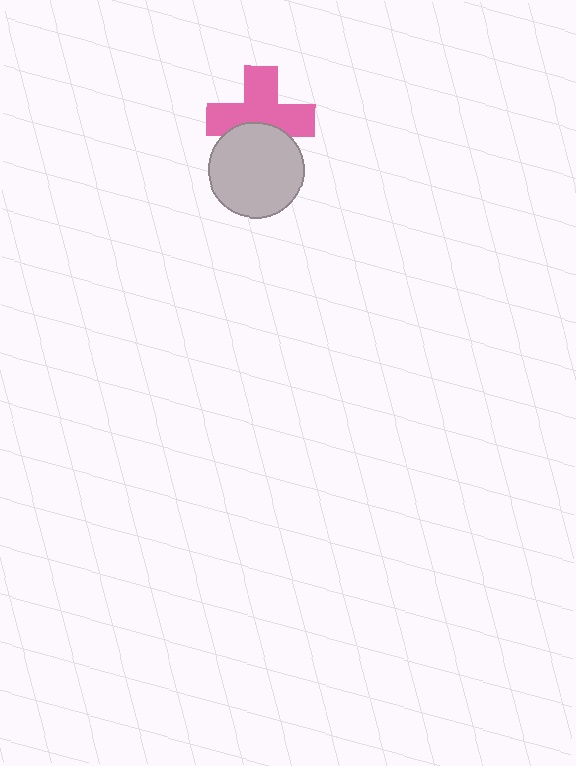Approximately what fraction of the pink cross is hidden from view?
Roughly 33% of the pink cross is hidden behind the light gray circle.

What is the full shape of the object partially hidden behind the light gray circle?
The partially hidden object is a pink cross.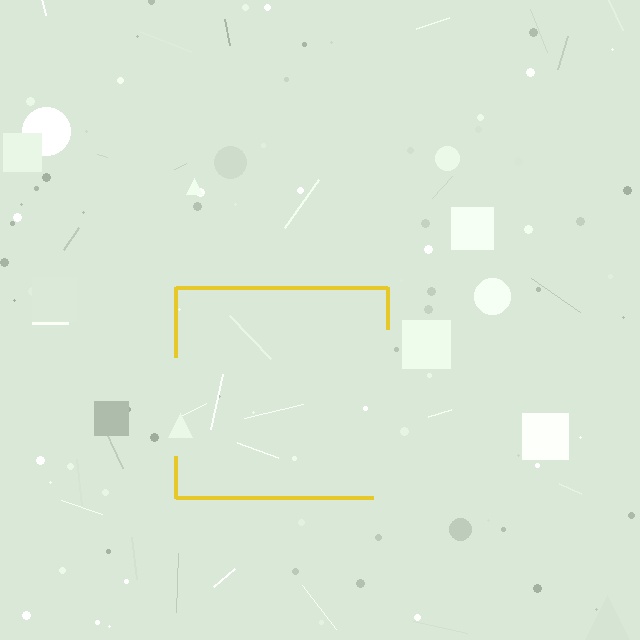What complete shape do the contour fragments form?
The contour fragments form a square.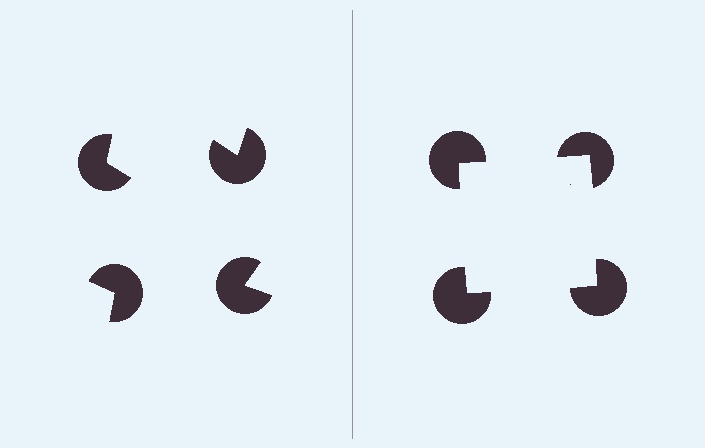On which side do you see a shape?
An illusory square appears on the right side. On the left side the wedge cuts are rotated, so no coherent shape forms.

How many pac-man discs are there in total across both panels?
8 — 4 on each side.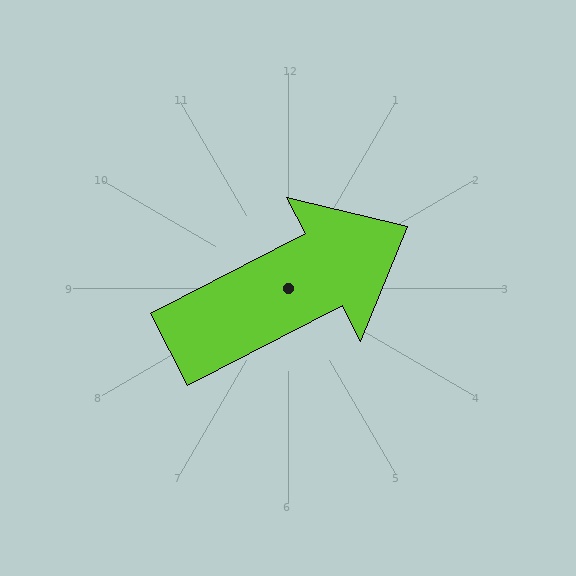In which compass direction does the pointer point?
Northeast.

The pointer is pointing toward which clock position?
Roughly 2 o'clock.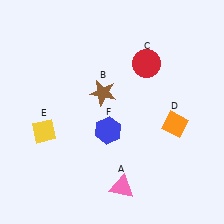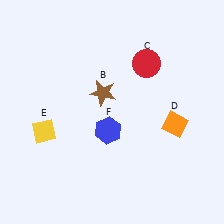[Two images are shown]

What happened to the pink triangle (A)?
The pink triangle (A) was removed in Image 2. It was in the bottom-right area of Image 1.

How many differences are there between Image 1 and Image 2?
There is 1 difference between the two images.